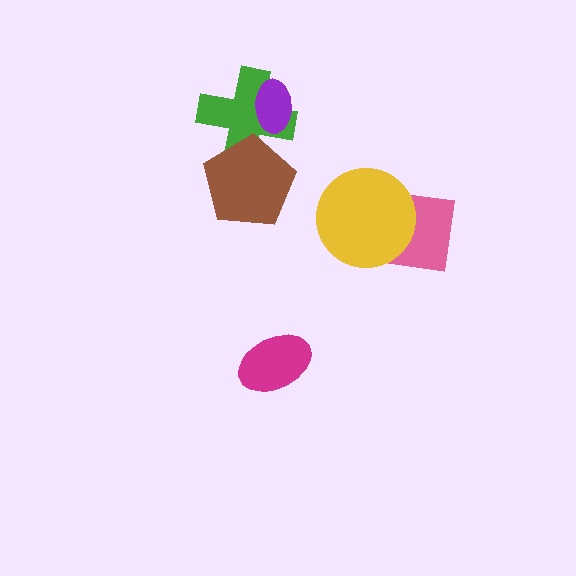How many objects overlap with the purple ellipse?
1 object overlaps with the purple ellipse.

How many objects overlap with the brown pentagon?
1 object overlaps with the brown pentagon.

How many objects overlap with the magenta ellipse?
0 objects overlap with the magenta ellipse.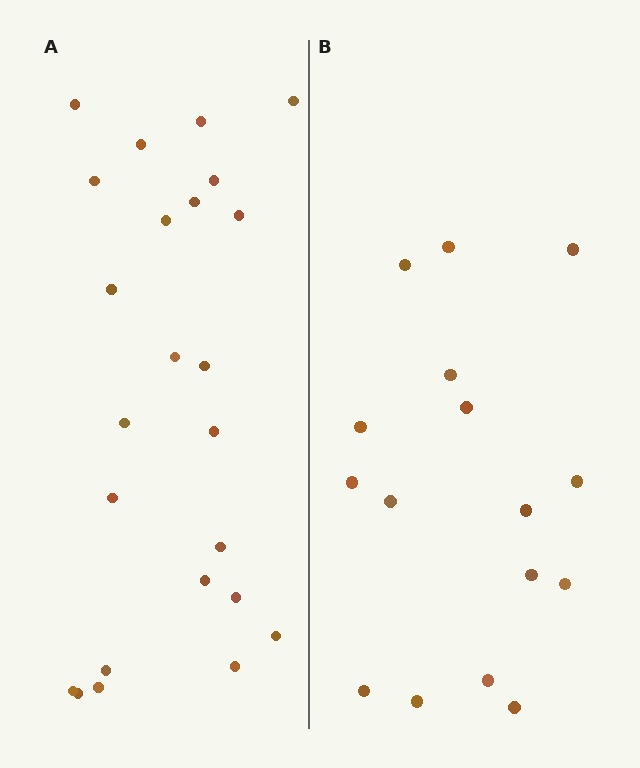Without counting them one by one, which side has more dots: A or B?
Region A (the left region) has more dots.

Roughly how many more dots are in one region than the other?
Region A has roughly 8 or so more dots than region B.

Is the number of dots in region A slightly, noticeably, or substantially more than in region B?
Region A has substantially more. The ratio is roughly 1.5 to 1.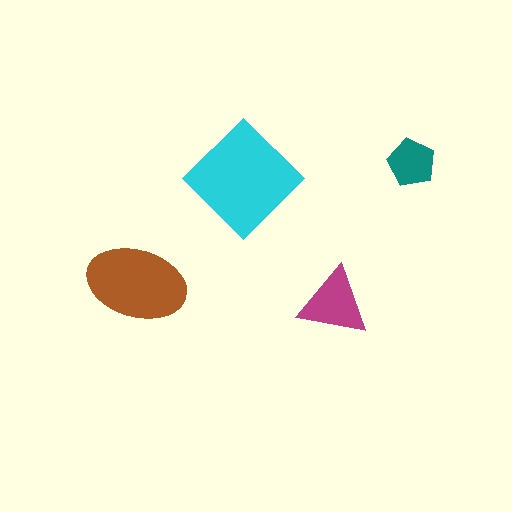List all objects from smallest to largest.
The teal pentagon, the magenta triangle, the brown ellipse, the cyan diamond.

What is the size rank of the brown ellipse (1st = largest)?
2nd.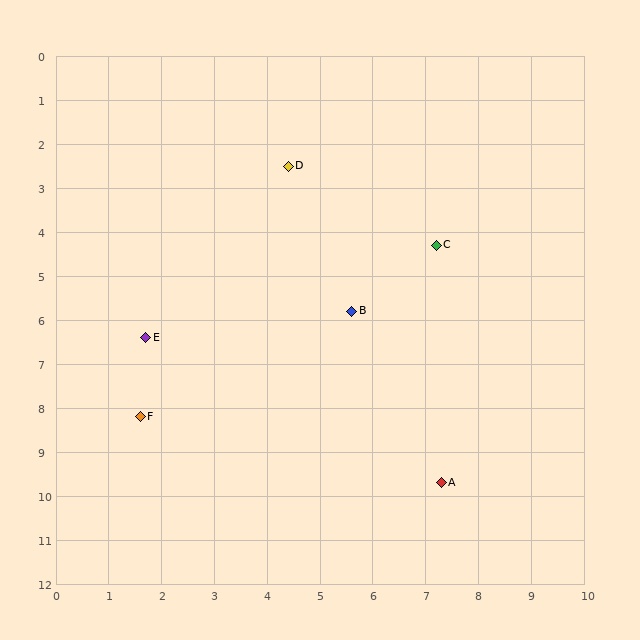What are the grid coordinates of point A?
Point A is at approximately (7.3, 9.7).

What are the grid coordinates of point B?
Point B is at approximately (5.6, 5.8).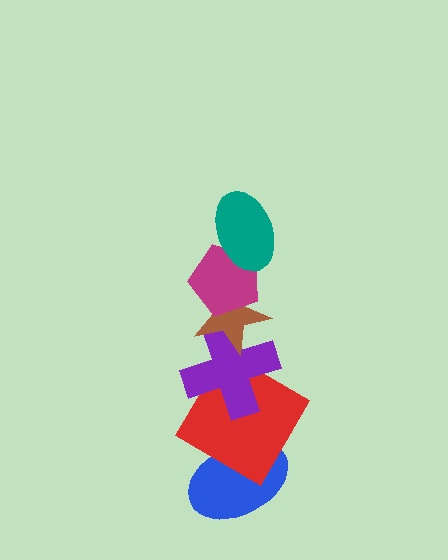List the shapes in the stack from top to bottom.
From top to bottom: the teal ellipse, the magenta pentagon, the brown star, the purple cross, the red diamond, the blue ellipse.